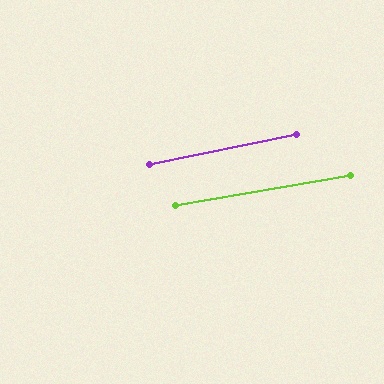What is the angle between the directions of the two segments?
Approximately 2 degrees.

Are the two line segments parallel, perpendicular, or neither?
Parallel — their directions differ by only 1.8°.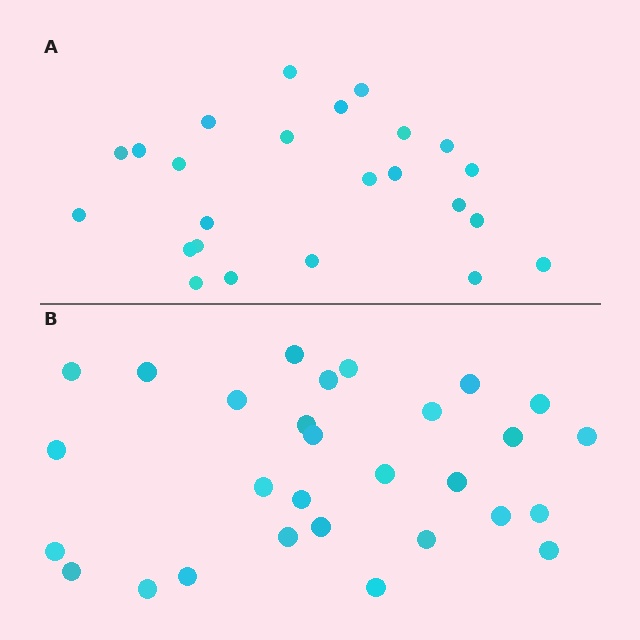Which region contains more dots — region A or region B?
Region B (the bottom region) has more dots.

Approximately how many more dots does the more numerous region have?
Region B has about 5 more dots than region A.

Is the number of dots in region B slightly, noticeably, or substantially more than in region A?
Region B has only slightly more — the two regions are fairly close. The ratio is roughly 1.2 to 1.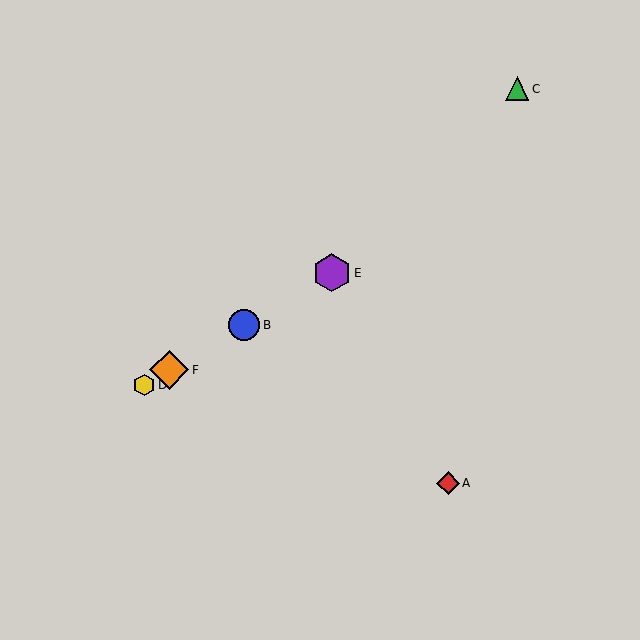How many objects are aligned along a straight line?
4 objects (B, D, E, F) are aligned along a straight line.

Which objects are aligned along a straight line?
Objects B, D, E, F are aligned along a straight line.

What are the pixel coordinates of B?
Object B is at (244, 325).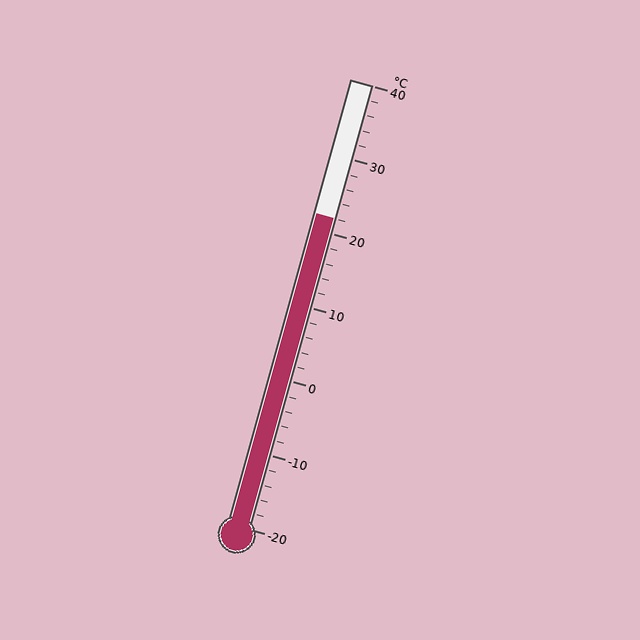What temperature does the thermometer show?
The thermometer shows approximately 22°C.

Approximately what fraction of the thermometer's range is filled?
The thermometer is filled to approximately 70% of its range.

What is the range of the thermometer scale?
The thermometer scale ranges from -20°C to 40°C.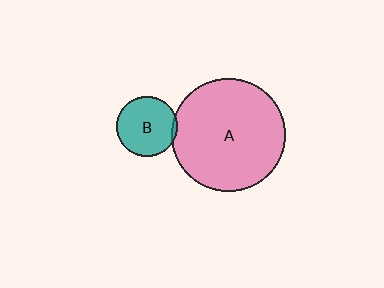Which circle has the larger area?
Circle A (pink).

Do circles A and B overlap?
Yes.